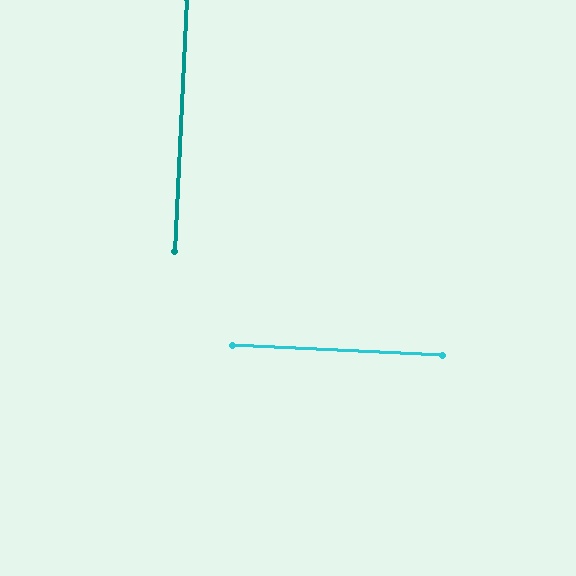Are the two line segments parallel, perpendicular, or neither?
Perpendicular — they meet at approximately 90°.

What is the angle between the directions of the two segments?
Approximately 90 degrees.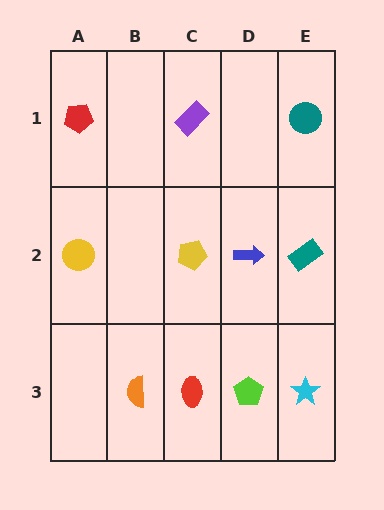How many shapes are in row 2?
4 shapes.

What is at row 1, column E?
A teal circle.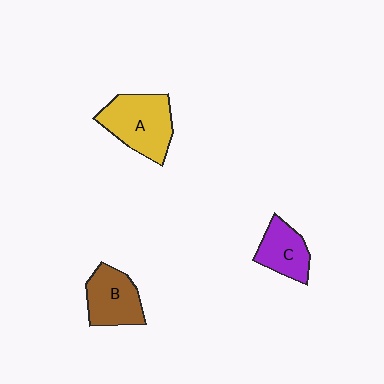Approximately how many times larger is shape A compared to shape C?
Approximately 1.6 times.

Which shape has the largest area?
Shape A (yellow).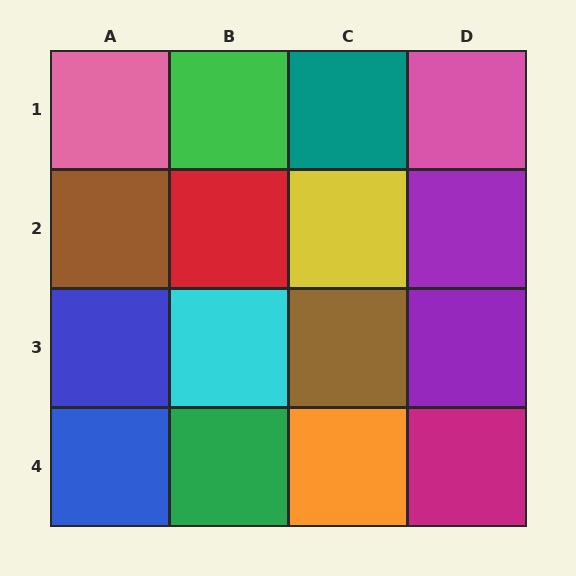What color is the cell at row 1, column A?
Pink.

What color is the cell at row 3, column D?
Purple.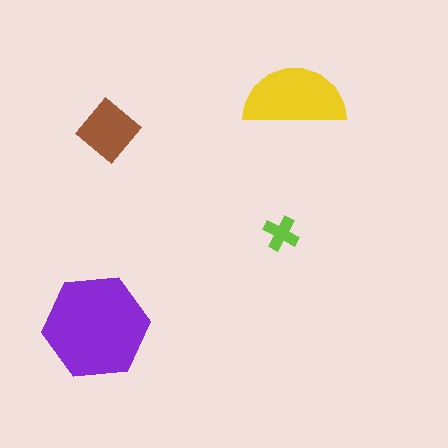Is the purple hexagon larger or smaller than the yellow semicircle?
Larger.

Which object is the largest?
The purple hexagon.